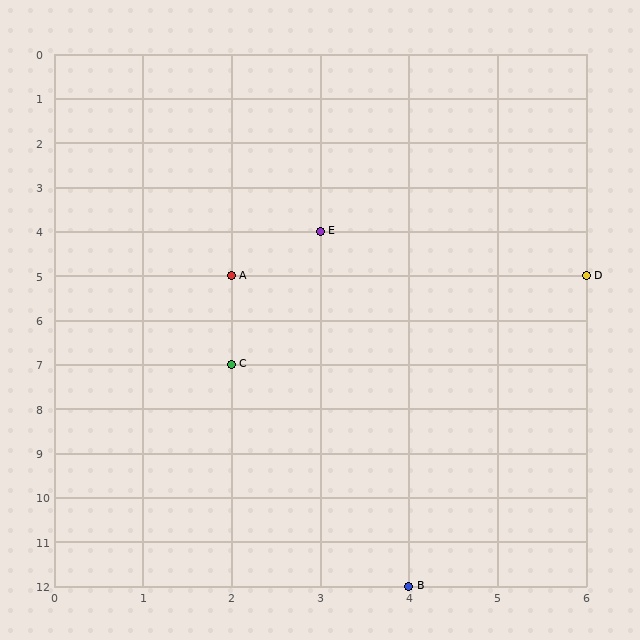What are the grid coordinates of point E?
Point E is at grid coordinates (3, 4).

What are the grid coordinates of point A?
Point A is at grid coordinates (2, 5).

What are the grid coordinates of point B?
Point B is at grid coordinates (4, 12).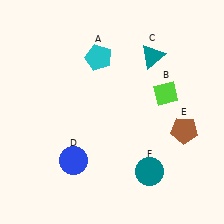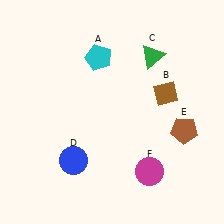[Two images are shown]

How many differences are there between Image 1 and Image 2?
There are 3 differences between the two images.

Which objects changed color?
B changed from lime to brown. C changed from teal to green. F changed from teal to magenta.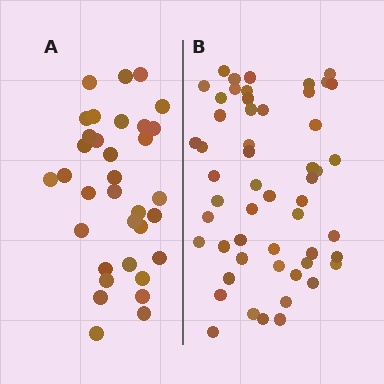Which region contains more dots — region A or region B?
Region B (the right region) has more dots.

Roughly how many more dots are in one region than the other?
Region B has approximately 20 more dots than region A.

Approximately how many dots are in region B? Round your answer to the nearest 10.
About 50 dots. (The exact count is 53, which rounds to 50.)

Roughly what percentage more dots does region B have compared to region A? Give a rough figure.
About 55% more.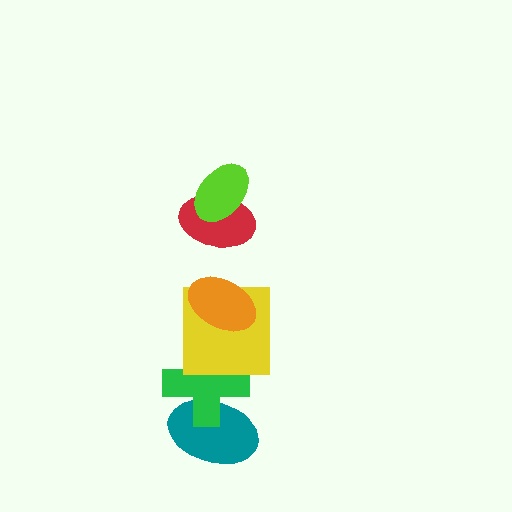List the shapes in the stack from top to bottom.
From top to bottom: the lime ellipse, the red ellipse, the orange ellipse, the yellow square, the green cross, the teal ellipse.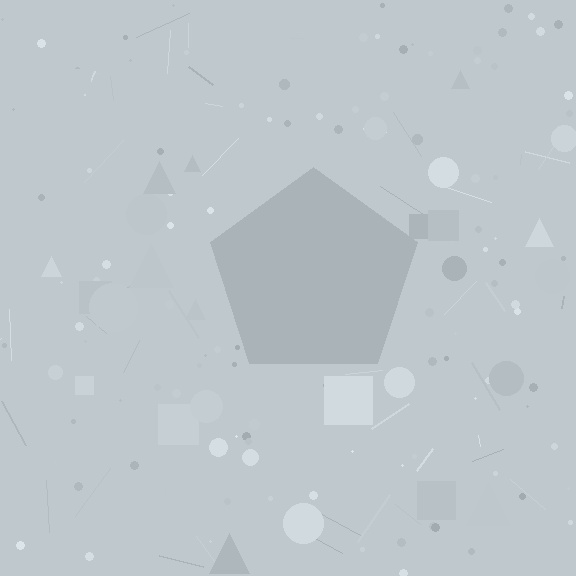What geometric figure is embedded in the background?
A pentagon is embedded in the background.